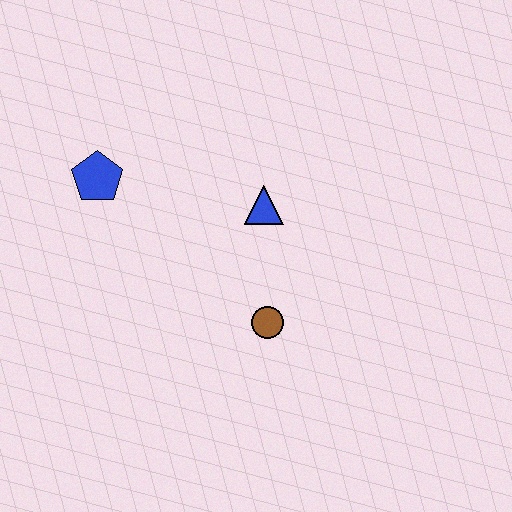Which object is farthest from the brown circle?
The blue pentagon is farthest from the brown circle.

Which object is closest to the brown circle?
The blue triangle is closest to the brown circle.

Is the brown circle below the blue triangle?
Yes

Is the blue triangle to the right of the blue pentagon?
Yes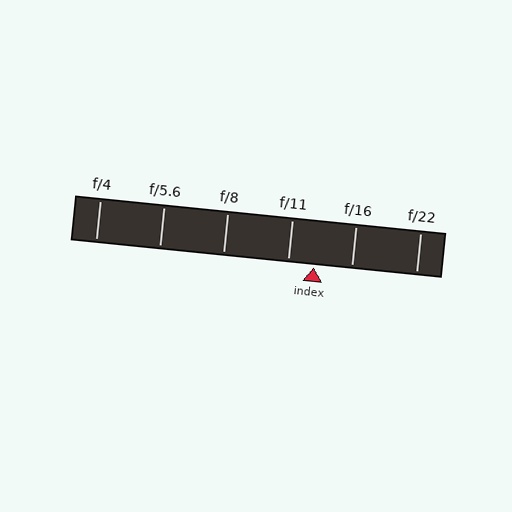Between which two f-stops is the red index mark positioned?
The index mark is between f/11 and f/16.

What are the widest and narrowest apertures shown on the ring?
The widest aperture shown is f/4 and the narrowest is f/22.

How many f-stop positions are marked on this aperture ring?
There are 6 f-stop positions marked.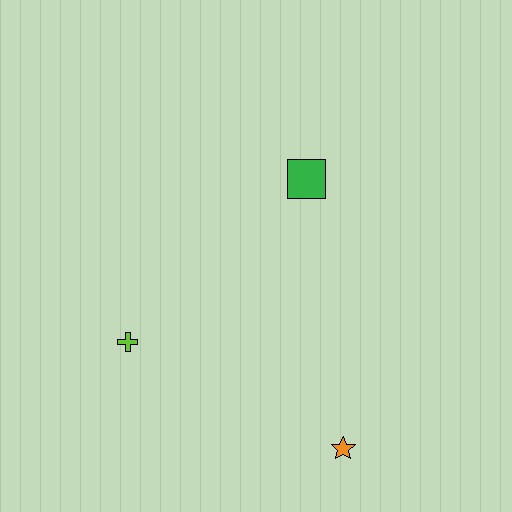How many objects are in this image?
There are 3 objects.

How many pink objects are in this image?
There are no pink objects.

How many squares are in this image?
There is 1 square.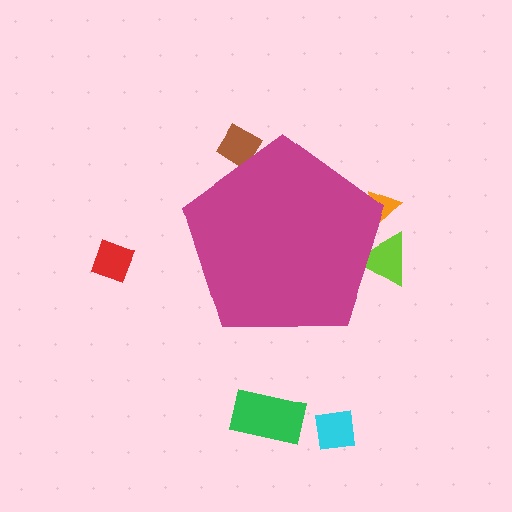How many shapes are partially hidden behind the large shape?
3 shapes are partially hidden.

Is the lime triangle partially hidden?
Yes, the lime triangle is partially hidden behind the magenta pentagon.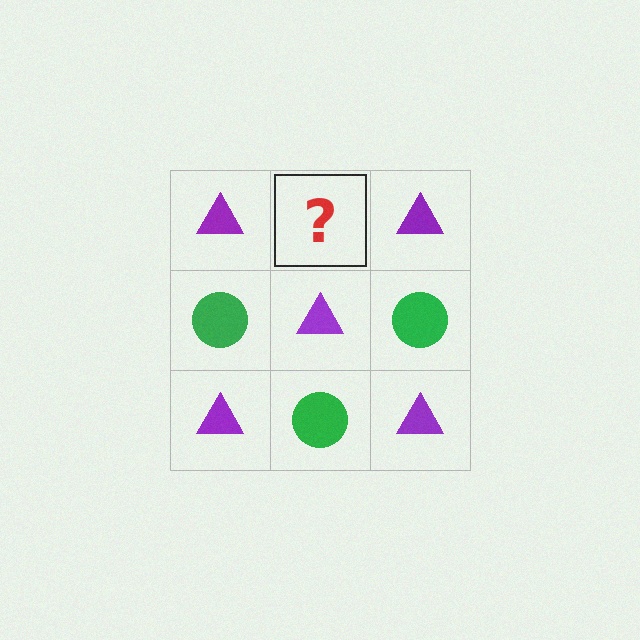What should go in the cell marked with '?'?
The missing cell should contain a green circle.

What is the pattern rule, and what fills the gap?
The rule is that it alternates purple triangle and green circle in a checkerboard pattern. The gap should be filled with a green circle.